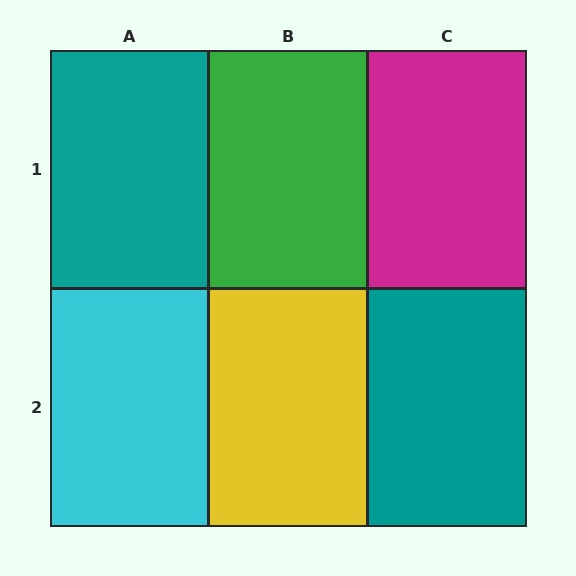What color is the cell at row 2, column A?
Cyan.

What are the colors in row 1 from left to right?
Teal, green, magenta.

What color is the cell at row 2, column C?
Teal.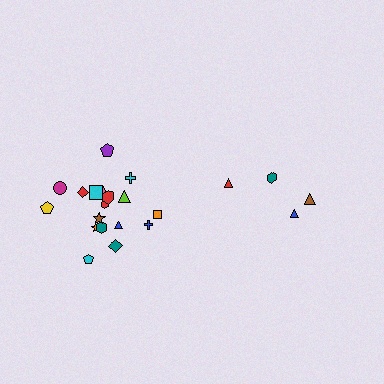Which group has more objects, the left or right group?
The left group.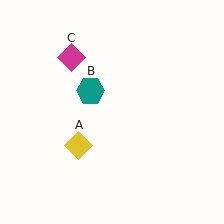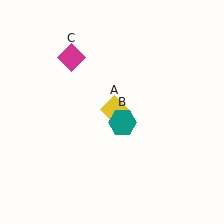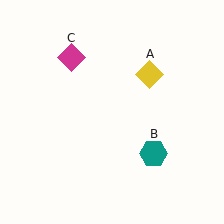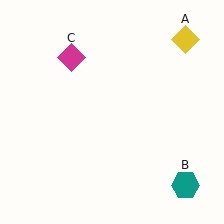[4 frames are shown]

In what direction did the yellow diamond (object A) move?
The yellow diamond (object A) moved up and to the right.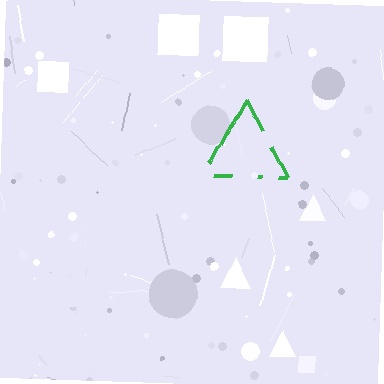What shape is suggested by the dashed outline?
The dashed outline suggests a triangle.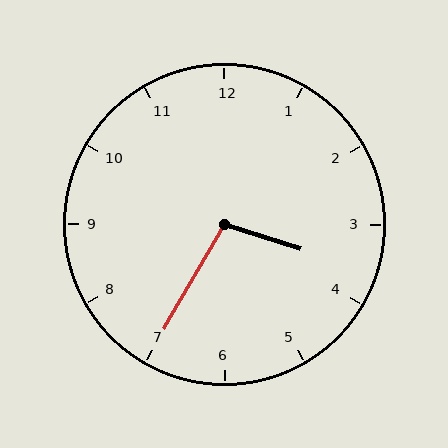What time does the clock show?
3:35.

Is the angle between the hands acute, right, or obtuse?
It is obtuse.